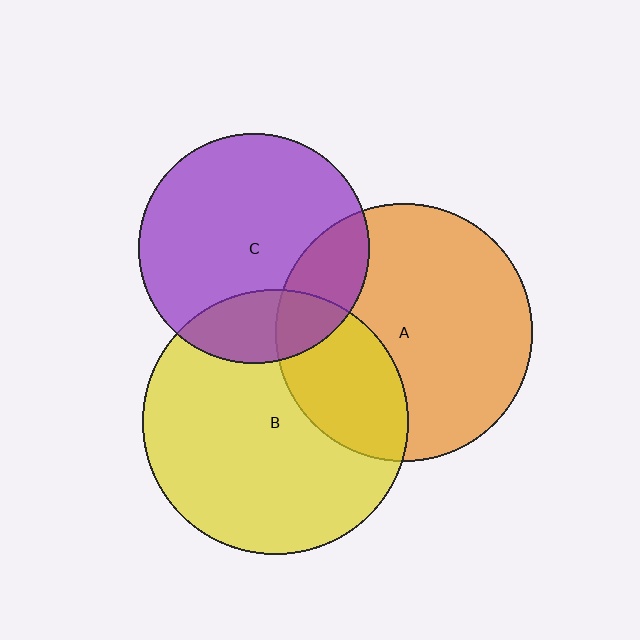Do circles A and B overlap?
Yes.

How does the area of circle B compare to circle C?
Approximately 1.3 times.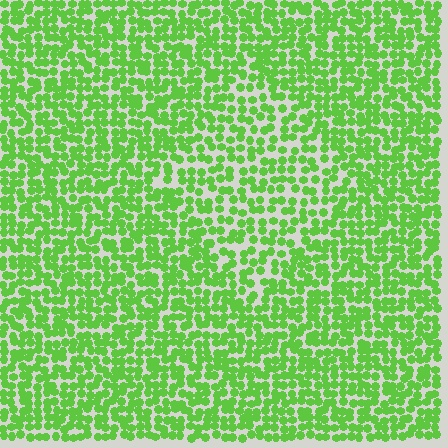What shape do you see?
I see a diamond.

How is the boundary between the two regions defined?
The boundary is defined by a change in element density (approximately 1.5x ratio). All elements are the same color, size, and shape.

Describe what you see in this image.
The image contains small lime elements arranged at two different densities. A diamond-shaped region is visible where the elements are less densely packed than the surrounding area.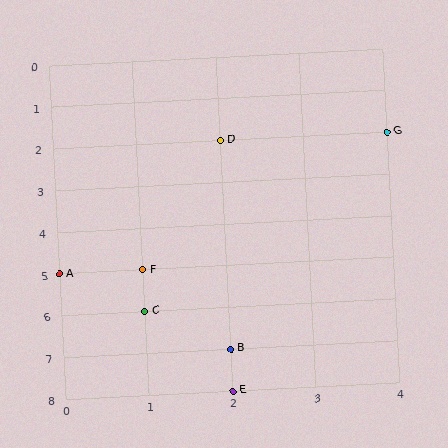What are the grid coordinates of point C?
Point C is at grid coordinates (1, 6).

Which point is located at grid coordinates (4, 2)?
Point G is at (4, 2).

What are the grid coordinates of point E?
Point E is at grid coordinates (2, 8).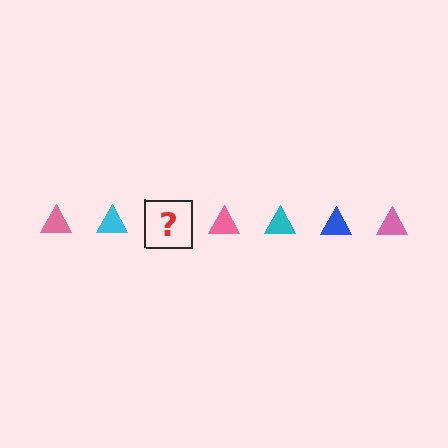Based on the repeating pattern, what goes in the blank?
The blank should be a blue triangle.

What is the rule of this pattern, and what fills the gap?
The rule is that the pattern cycles through pink, cyan, blue triangles. The gap should be filled with a blue triangle.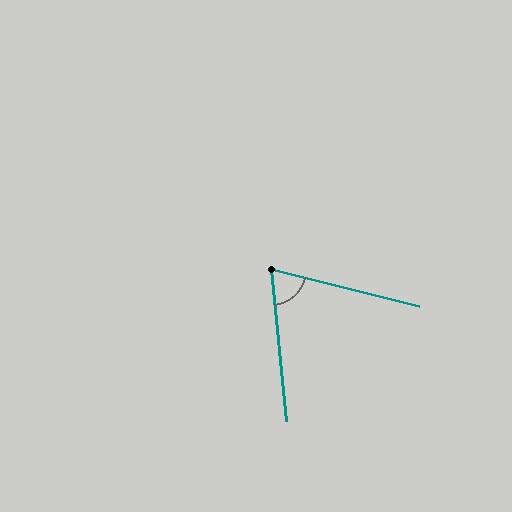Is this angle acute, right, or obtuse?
It is acute.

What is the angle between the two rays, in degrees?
Approximately 70 degrees.